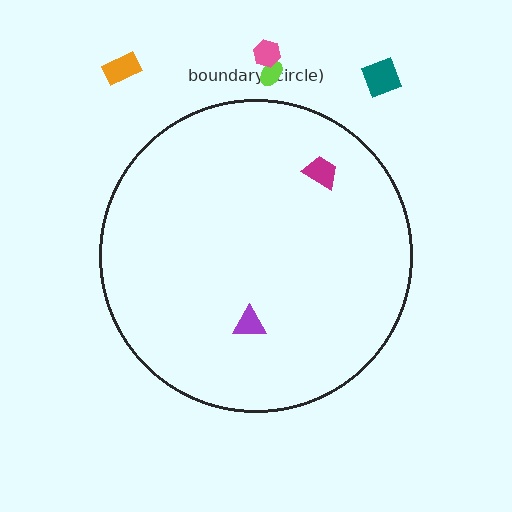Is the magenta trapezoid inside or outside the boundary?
Inside.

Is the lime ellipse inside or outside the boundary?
Outside.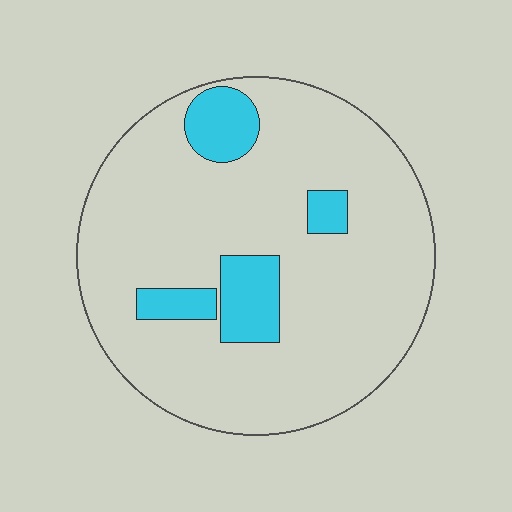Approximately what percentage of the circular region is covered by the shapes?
Approximately 15%.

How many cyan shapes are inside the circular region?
4.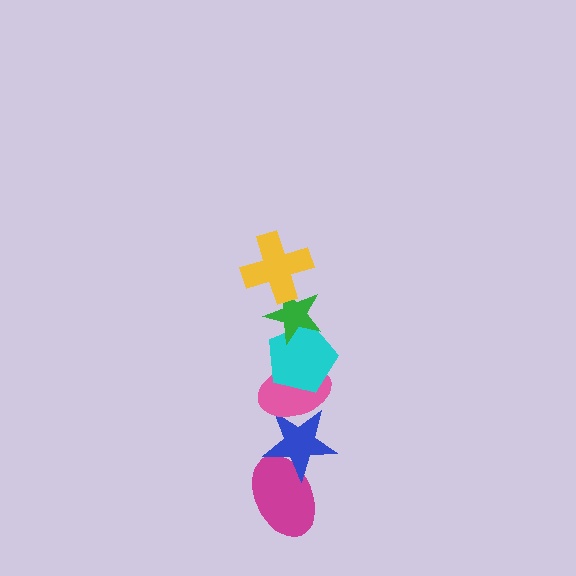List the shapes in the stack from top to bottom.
From top to bottom: the yellow cross, the green star, the cyan pentagon, the pink ellipse, the blue star, the magenta ellipse.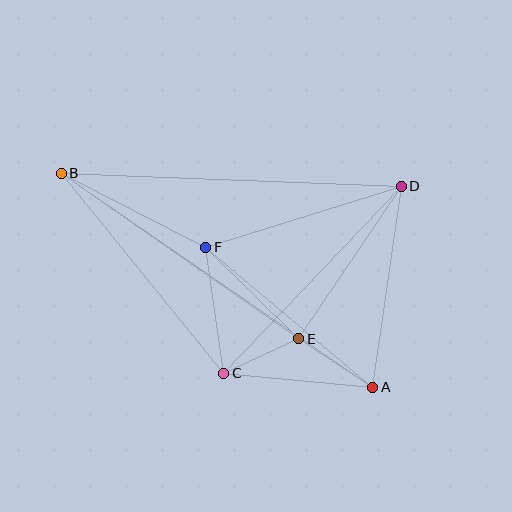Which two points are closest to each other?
Points C and E are closest to each other.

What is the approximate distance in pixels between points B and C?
The distance between B and C is approximately 258 pixels.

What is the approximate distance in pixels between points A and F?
The distance between A and F is approximately 218 pixels.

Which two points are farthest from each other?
Points A and B are farthest from each other.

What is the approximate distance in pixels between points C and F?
The distance between C and F is approximately 128 pixels.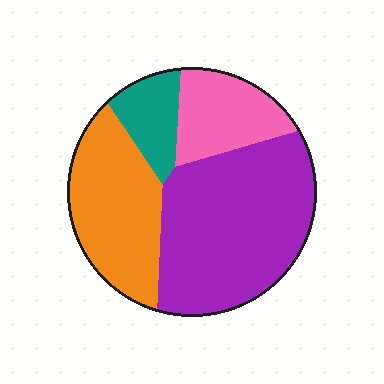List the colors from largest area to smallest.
From largest to smallest: purple, orange, pink, teal.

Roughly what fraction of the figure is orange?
Orange covers around 30% of the figure.